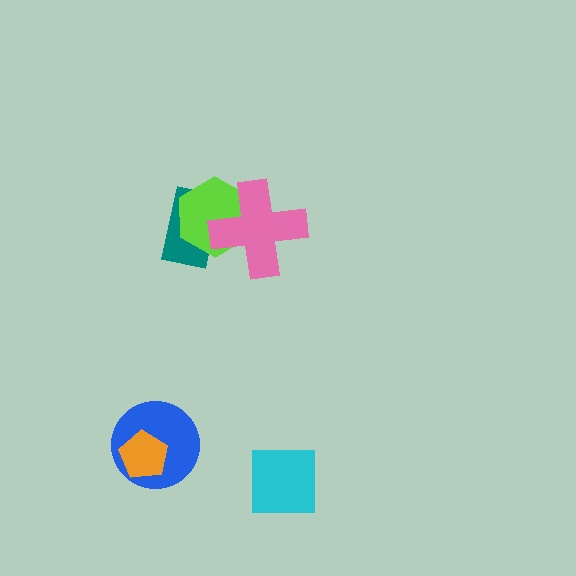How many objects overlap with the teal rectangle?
2 objects overlap with the teal rectangle.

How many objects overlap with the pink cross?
2 objects overlap with the pink cross.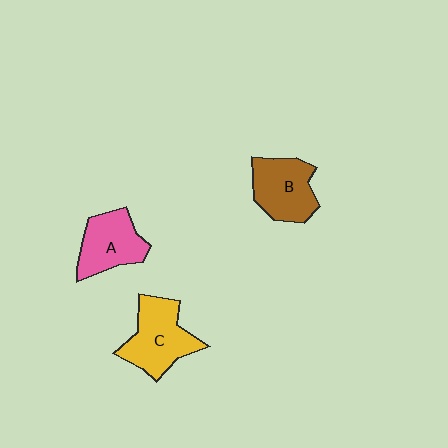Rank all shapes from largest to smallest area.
From largest to smallest: C (yellow), B (brown), A (pink).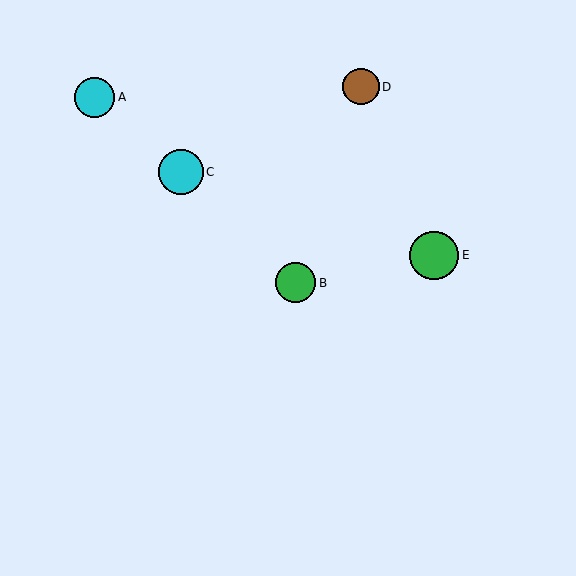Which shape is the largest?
The green circle (labeled E) is the largest.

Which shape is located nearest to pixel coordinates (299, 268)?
The green circle (labeled B) at (295, 283) is nearest to that location.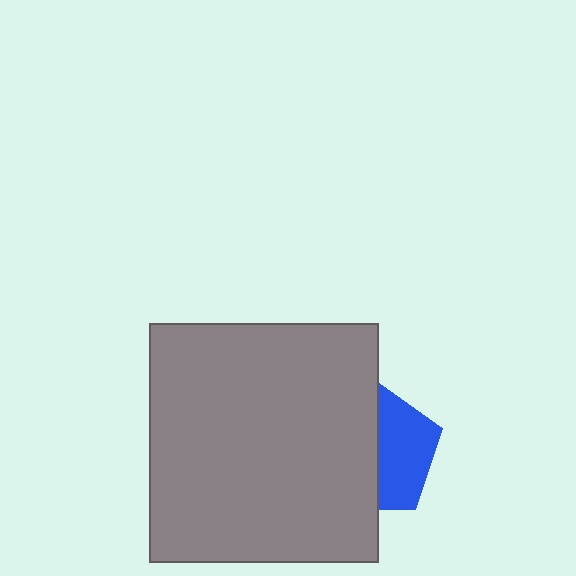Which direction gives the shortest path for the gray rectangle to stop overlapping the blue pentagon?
Moving left gives the shortest separation.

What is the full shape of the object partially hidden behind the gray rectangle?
The partially hidden object is a blue pentagon.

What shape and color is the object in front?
The object in front is a gray rectangle.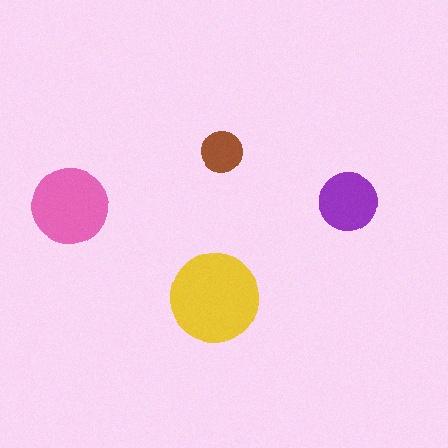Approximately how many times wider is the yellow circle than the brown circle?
About 2 times wider.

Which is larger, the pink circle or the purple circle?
The pink one.